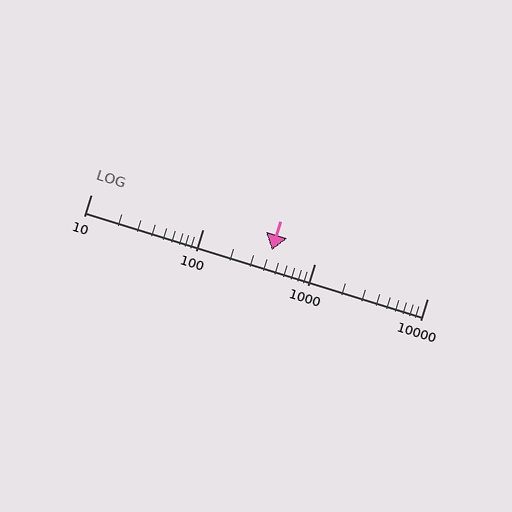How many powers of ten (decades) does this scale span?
The scale spans 3 decades, from 10 to 10000.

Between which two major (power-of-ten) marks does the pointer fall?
The pointer is between 100 and 1000.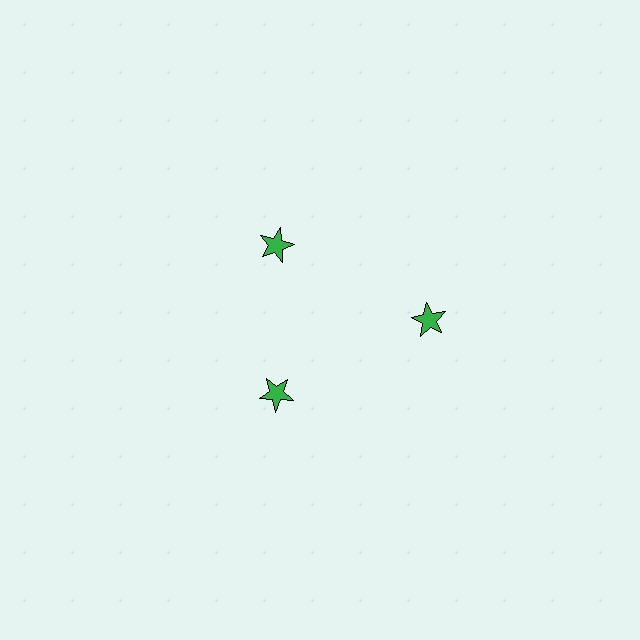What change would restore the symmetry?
The symmetry would be restored by moving it inward, back onto the ring so that all 3 stars sit at equal angles and equal distance from the center.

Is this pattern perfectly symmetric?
No. The 3 green stars are arranged in a ring, but one element near the 3 o'clock position is pushed outward from the center, breaking the 3-fold rotational symmetry.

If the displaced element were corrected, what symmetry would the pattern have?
It would have 3-fold rotational symmetry — the pattern would map onto itself every 120 degrees.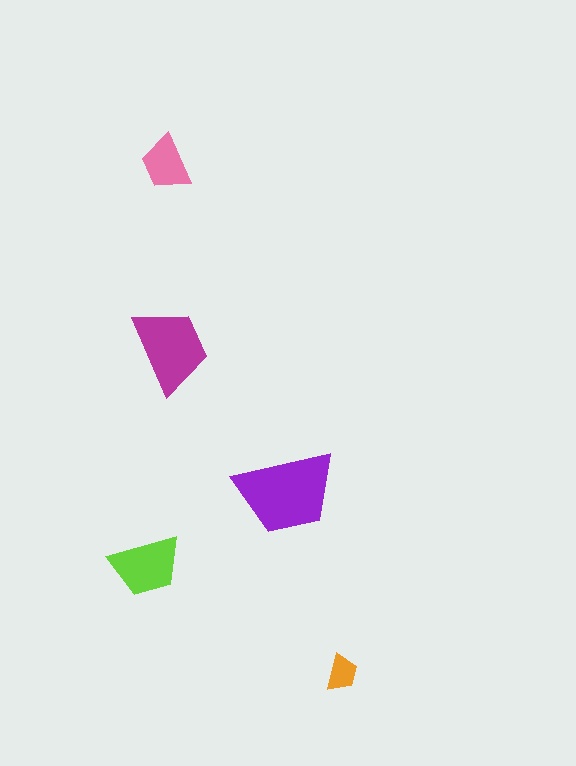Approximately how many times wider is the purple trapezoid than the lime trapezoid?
About 1.5 times wider.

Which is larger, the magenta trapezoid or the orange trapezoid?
The magenta one.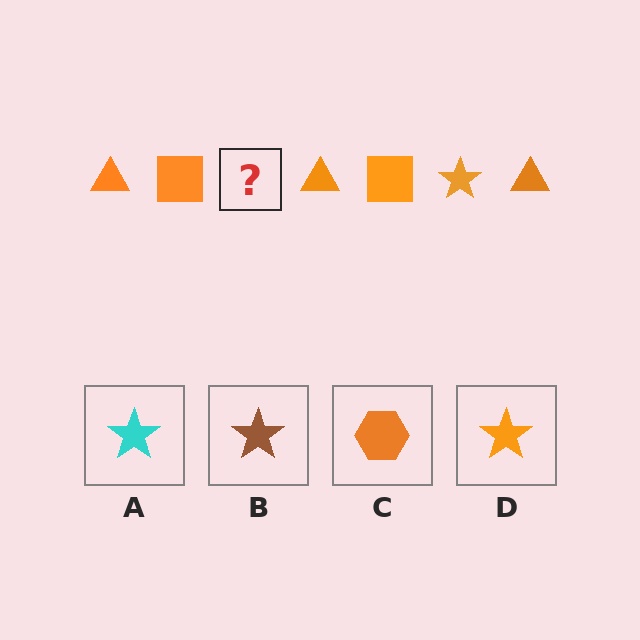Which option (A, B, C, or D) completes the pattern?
D.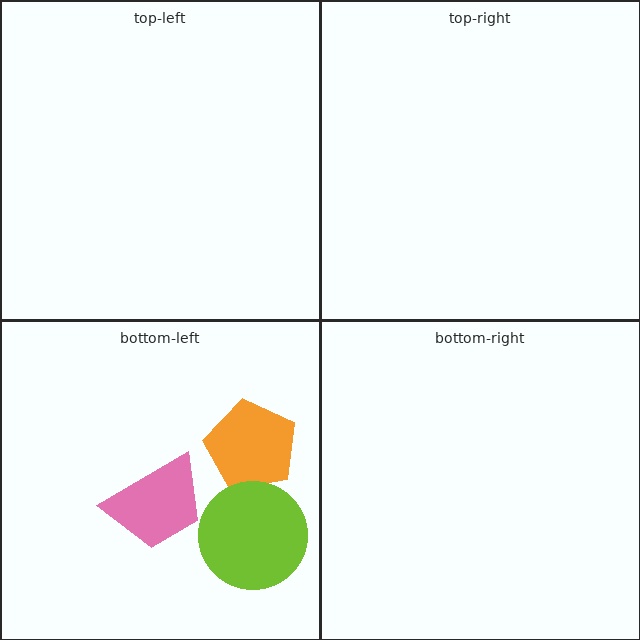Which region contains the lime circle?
The bottom-left region.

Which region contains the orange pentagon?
The bottom-left region.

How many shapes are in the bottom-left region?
3.